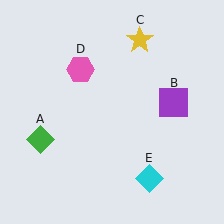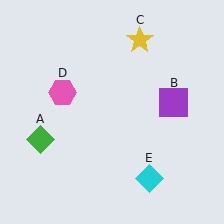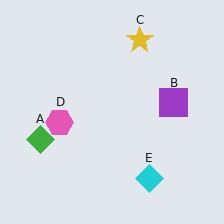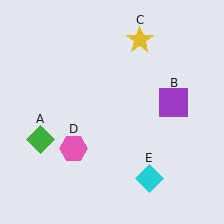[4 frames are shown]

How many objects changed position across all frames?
1 object changed position: pink hexagon (object D).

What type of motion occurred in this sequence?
The pink hexagon (object D) rotated counterclockwise around the center of the scene.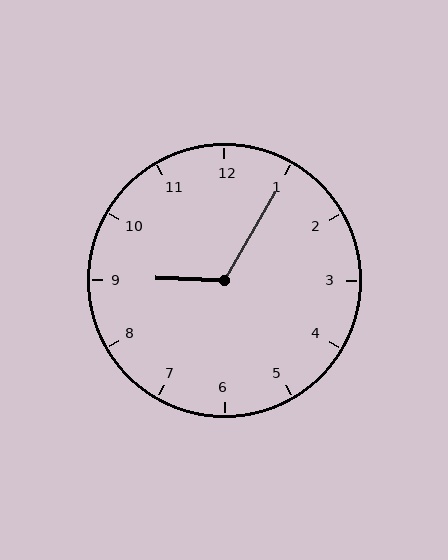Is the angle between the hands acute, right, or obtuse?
It is obtuse.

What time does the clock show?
9:05.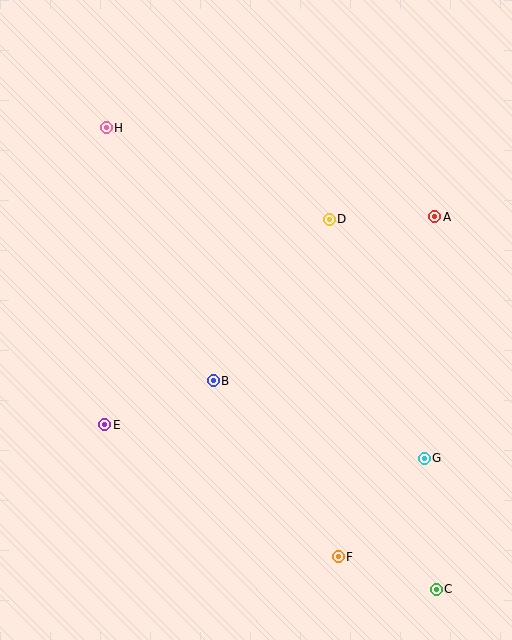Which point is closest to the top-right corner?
Point A is closest to the top-right corner.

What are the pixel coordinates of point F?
Point F is at (338, 557).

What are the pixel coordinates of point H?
Point H is at (106, 128).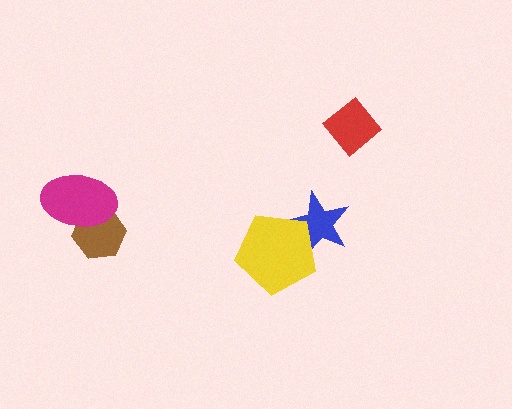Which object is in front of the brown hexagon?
The magenta ellipse is in front of the brown hexagon.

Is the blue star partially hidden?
Yes, it is partially covered by another shape.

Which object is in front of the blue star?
The yellow pentagon is in front of the blue star.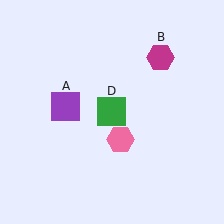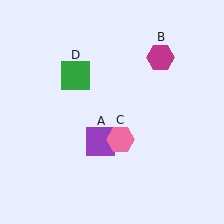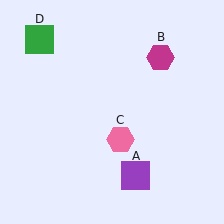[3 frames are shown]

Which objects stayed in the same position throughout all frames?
Magenta hexagon (object B) and pink hexagon (object C) remained stationary.